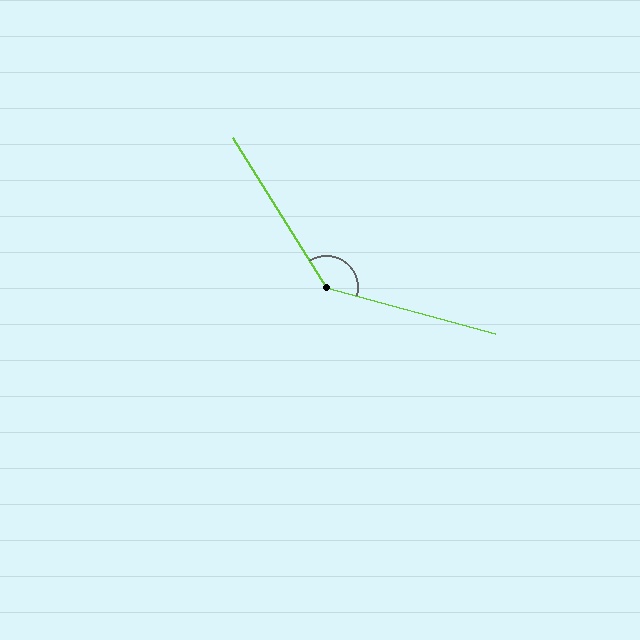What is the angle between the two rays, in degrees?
Approximately 137 degrees.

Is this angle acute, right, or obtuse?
It is obtuse.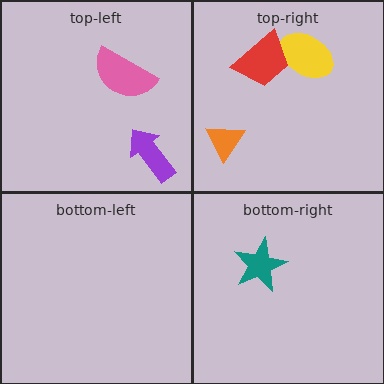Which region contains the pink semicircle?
The top-left region.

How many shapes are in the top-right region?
3.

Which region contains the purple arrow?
The top-left region.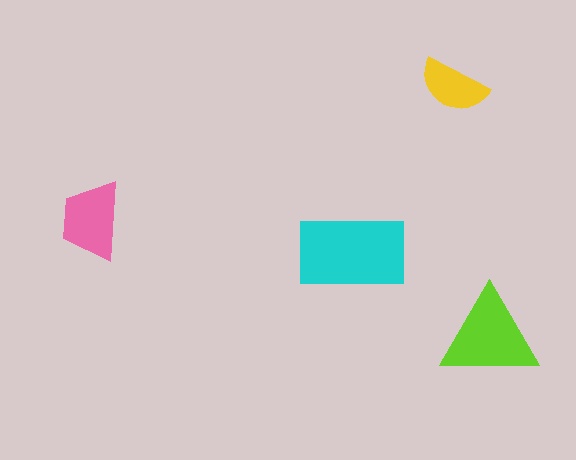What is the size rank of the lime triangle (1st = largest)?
2nd.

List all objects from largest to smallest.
The cyan rectangle, the lime triangle, the pink trapezoid, the yellow semicircle.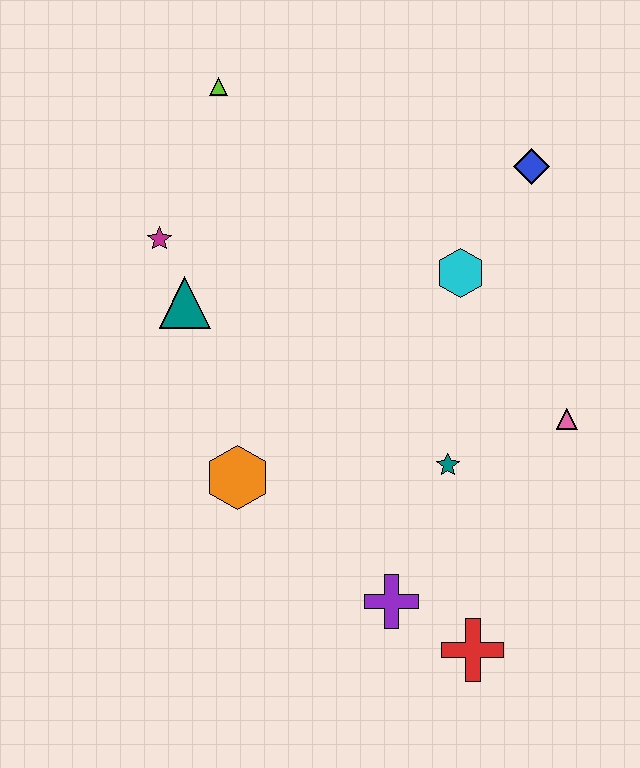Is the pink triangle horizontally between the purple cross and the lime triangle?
No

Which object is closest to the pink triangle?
The teal star is closest to the pink triangle.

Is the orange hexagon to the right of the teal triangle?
Yes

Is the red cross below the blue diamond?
Yes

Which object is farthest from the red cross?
The lime triangle is farthest from the red cross.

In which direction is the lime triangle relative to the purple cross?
The lime triangle is above the purple cross.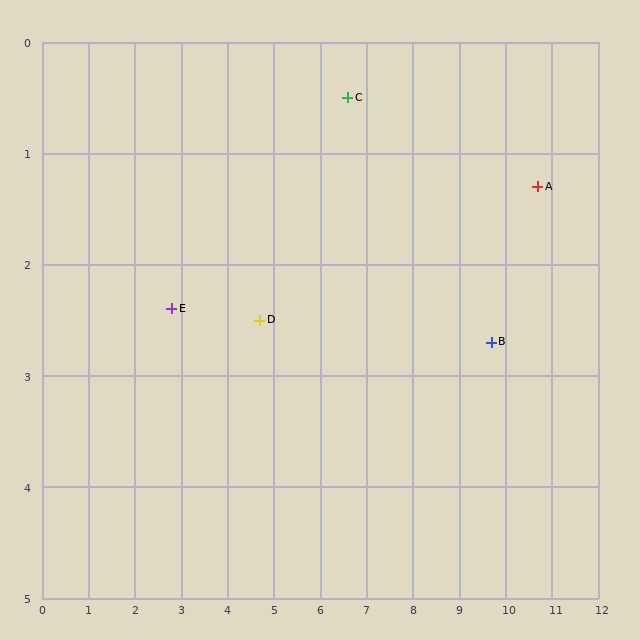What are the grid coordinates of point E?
Point E is at approximately (2.8, 2.4).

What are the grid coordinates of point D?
Point D is at approximately (4.7, 2.5).